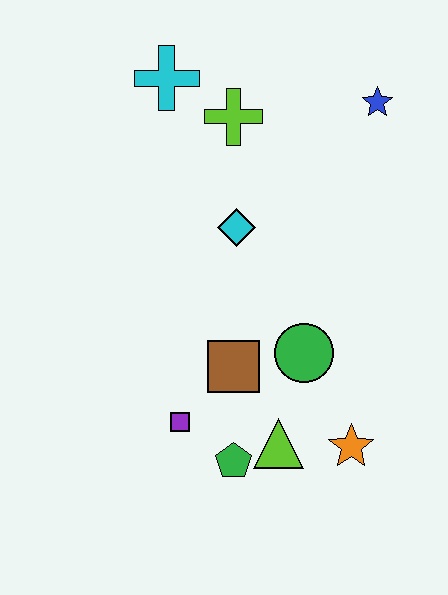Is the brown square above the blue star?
No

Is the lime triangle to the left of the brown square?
No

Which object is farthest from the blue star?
The green pentagon is farthest from the blue star.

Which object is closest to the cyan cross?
The lime cross is closest to the cyan cross.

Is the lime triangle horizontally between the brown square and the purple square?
No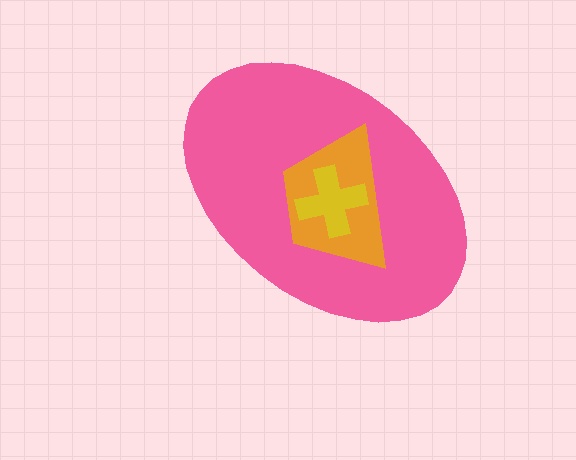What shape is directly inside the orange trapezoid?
The yellow cross.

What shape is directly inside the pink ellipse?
The orange trapezoid.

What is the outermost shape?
The pink ellipse.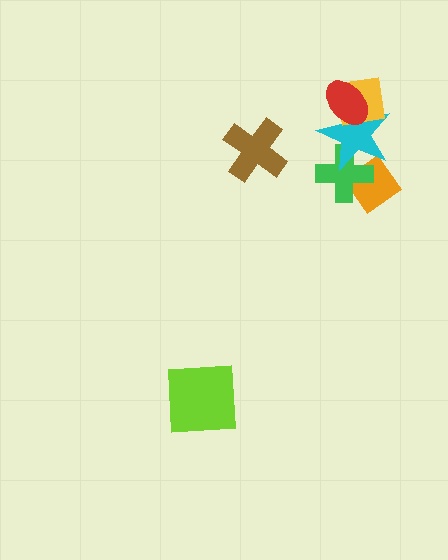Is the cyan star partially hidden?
Yes, it is partially covered by another shape.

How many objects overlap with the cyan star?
4 objects overlap with the cyan star.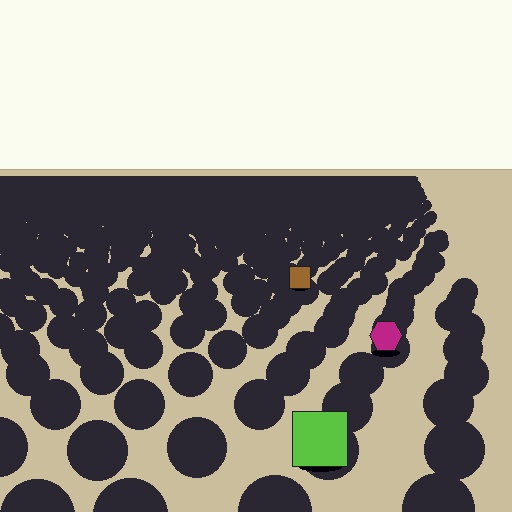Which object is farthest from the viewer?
The brown square is farthest from the viewer. It appears smaller and the ground texture around it is denser.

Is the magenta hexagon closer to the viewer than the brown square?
Yes. The magenta hexagon is closer — you can tell from the texture gradient: the ground texture is coarser near it.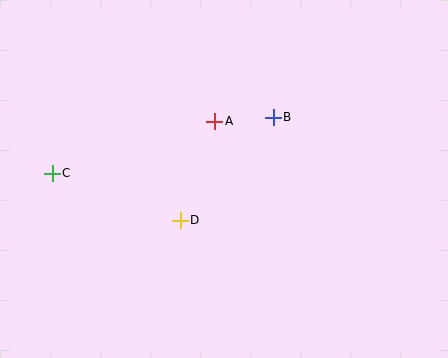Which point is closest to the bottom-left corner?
Point C is closest to the bottom-left corner.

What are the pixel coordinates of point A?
Point A is at (215, 121).